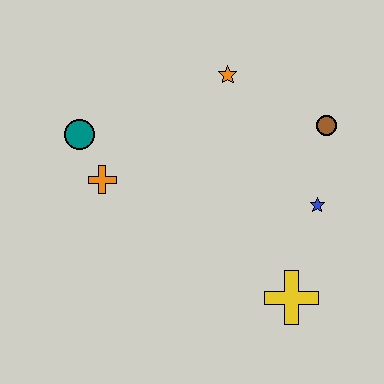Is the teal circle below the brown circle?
Yes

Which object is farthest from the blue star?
The teal circle is farthest from the blue star.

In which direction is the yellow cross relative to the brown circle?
The yellow cross is below the brown circle.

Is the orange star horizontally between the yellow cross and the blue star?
No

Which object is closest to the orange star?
The brown circle is closest to the orange star.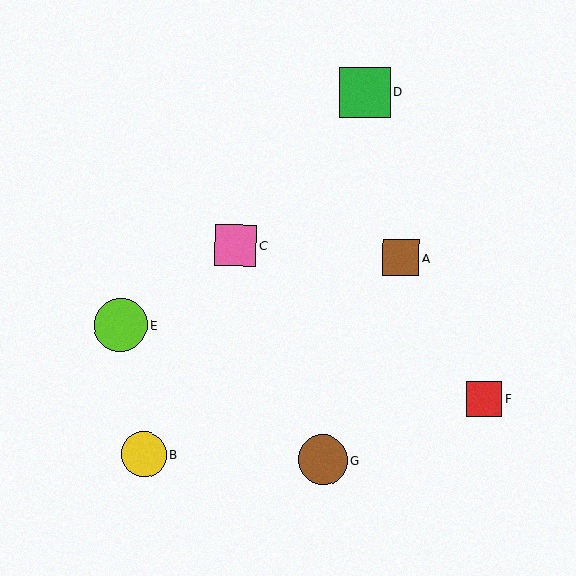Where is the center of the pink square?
The center of the pink square is at (236, 245).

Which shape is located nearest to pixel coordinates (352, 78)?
The green square (labeled D) at (365, 92) is nearest to that location.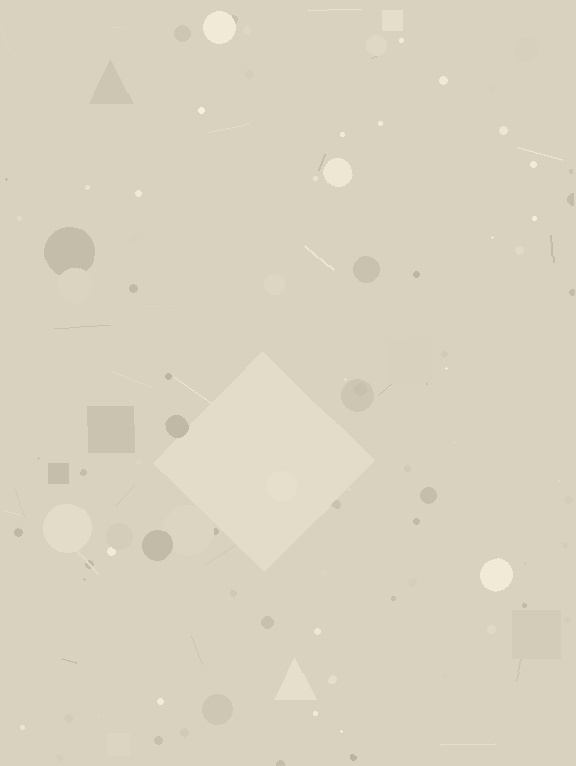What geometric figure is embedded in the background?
A diamond is embedded in the background.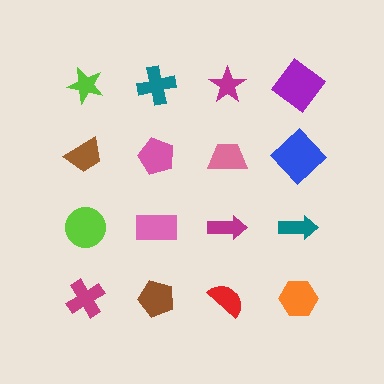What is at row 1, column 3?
A magenta star.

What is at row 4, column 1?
A magenta cross.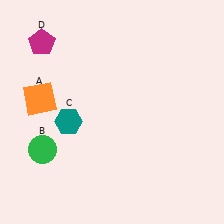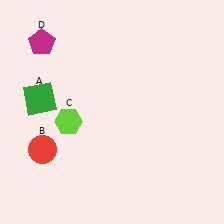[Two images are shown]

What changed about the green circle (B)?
In Image 1, B is green. In Image 2, it changed to red.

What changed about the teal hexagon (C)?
In Image 1, C is teal. In Image 2, it changed to lime.